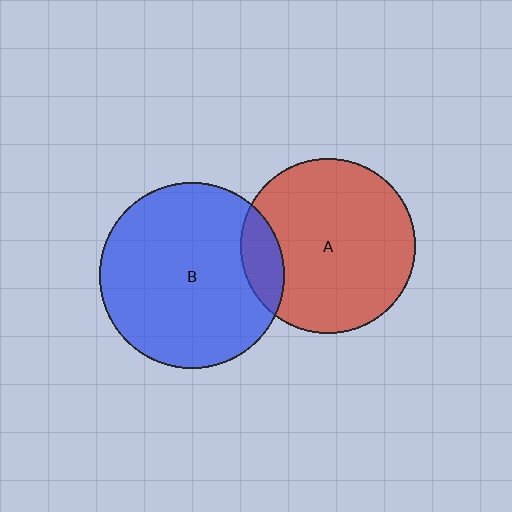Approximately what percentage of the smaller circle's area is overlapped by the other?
Approximately 15%.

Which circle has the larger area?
Circle B (blue).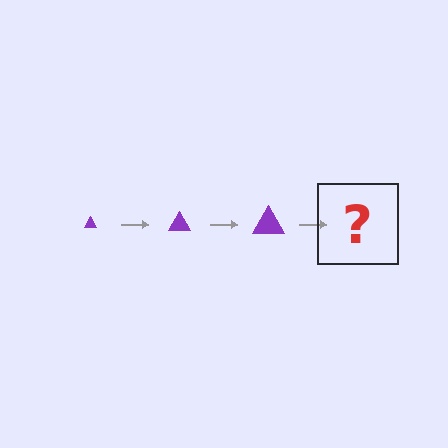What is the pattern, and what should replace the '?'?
The pattern is that the triangle gets progressively larger each step. The '?' should be a purple triangle, larger than the previous one.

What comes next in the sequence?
The next element should be a purple triangle, larger than the previous one.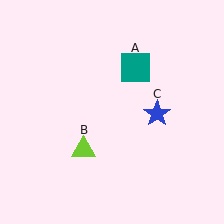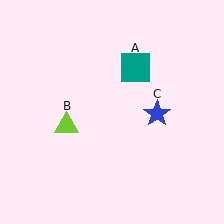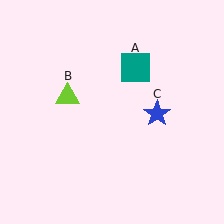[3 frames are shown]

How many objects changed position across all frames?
1 object changed position: lime triangle (object B).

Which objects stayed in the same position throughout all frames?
Teal square (object A) and blue star (object C) remained stationary.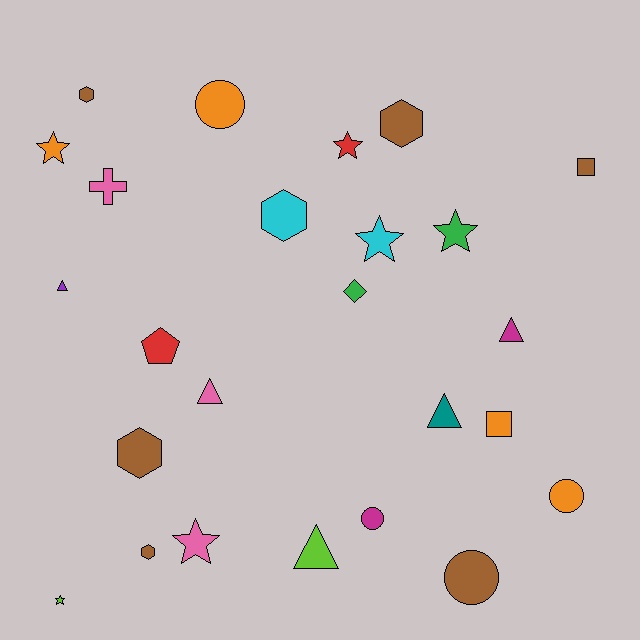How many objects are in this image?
There are 25 objects.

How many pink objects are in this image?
There are 3 pink objects.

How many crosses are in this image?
There is 1 cross.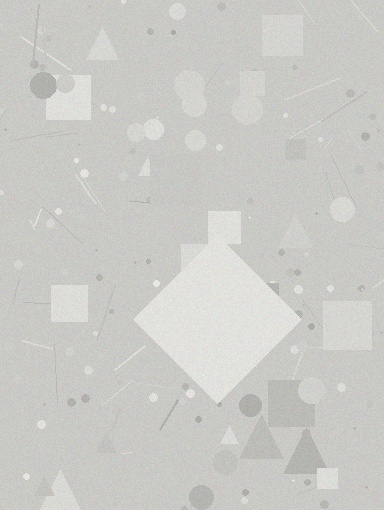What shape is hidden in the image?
A diamond is hidden in the image.